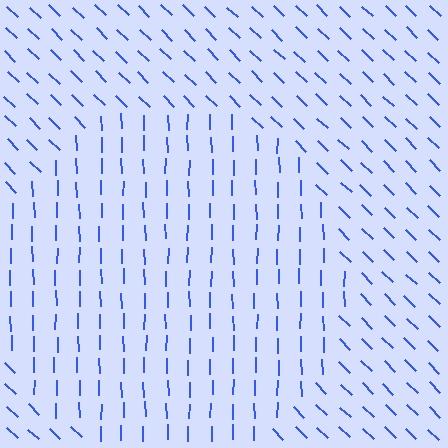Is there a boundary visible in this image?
Yes, there is a texture boundary formed by a change in line orientation.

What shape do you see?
I see a circle.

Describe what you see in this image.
The image is filled with small blue line segments. A circle region in the image has lines oriented differently from the surrounding lines, creating a visible texture boundary.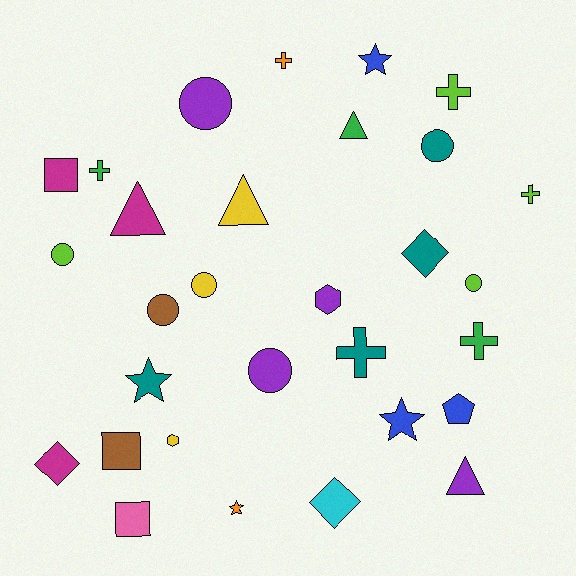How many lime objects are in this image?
There are 4 lime objects.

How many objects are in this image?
There are 30 objects.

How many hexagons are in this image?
There are 2 hexagons.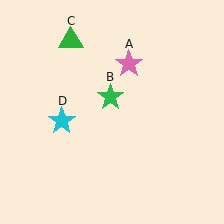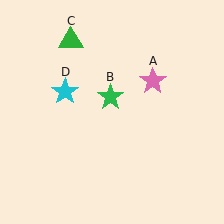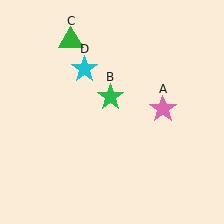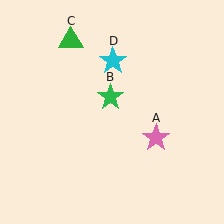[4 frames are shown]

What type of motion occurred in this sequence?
The pink star (object A), cyan star (object D) rotated clockwise around the center of the scene.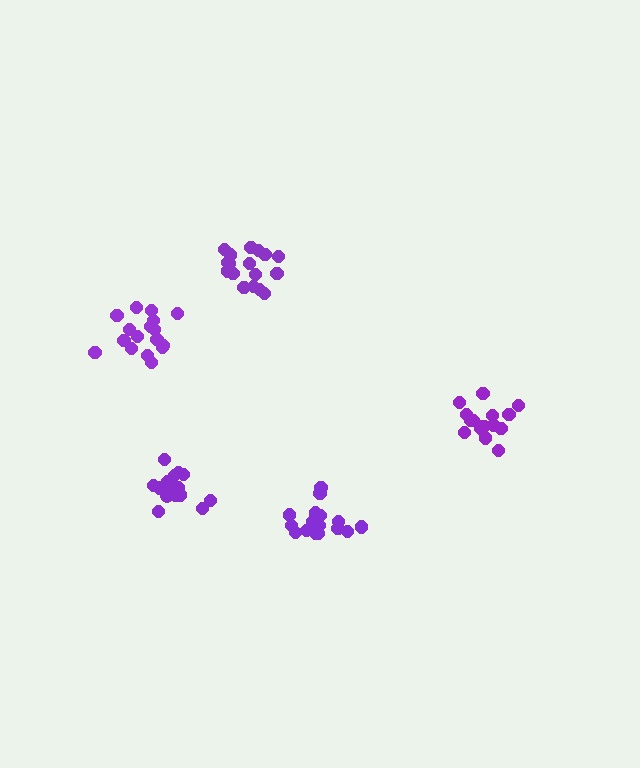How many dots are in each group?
Group 1: 17 dots, Group 2: 17 dots, Group 3: 17 dots, Group 4: 19 dots, Group 5: 16 dots (86 total).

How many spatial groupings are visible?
There are 5 spatial groupings.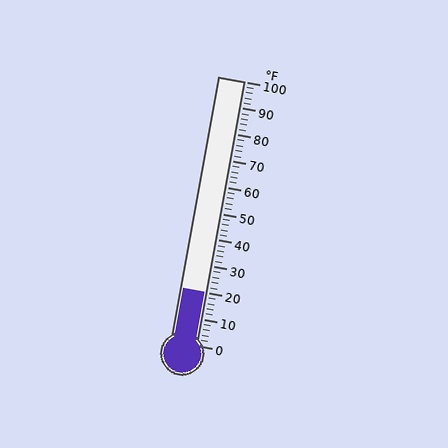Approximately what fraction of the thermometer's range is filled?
The thermometer is filled to approximately 20% of its range.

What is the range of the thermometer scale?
The thermometer scale ranges from 0°F to 100°F.